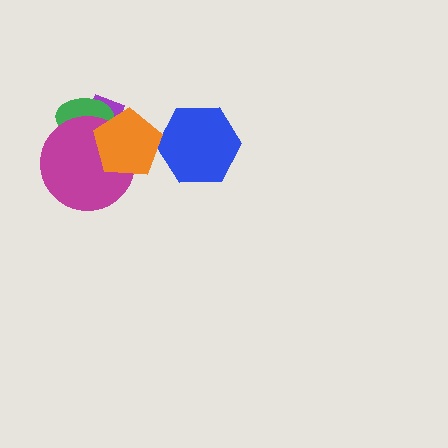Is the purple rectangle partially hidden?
Yes, it is partially covered by another shape.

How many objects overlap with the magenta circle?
3 objects overlap with the magenta circle.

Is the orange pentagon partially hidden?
No, no other shape covers it.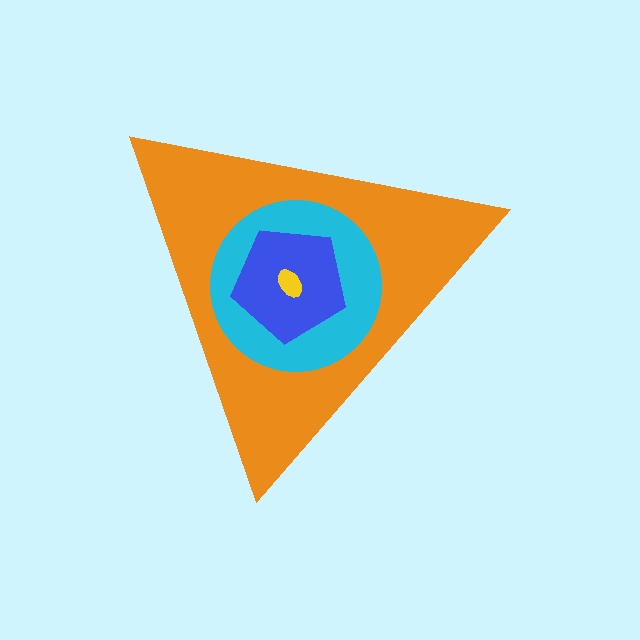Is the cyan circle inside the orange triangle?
Yes.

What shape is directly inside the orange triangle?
The cyan circle.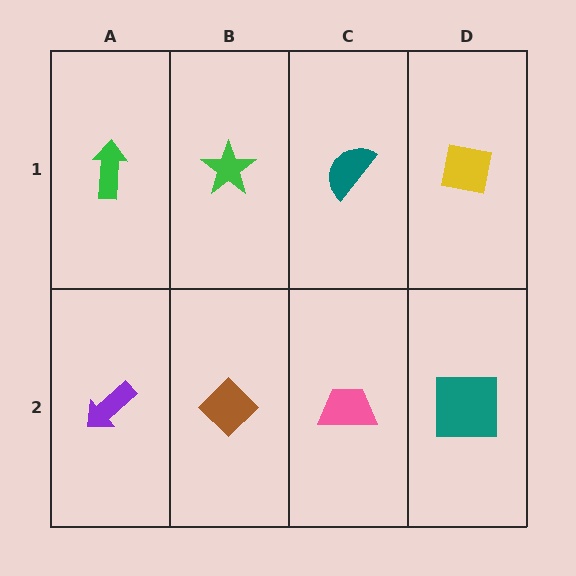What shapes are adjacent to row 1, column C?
A pink trapezoid (row 2, column C), a green star (row 1, column B), a yellow square (row 1, column D).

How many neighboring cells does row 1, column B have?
3.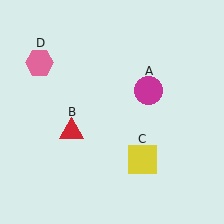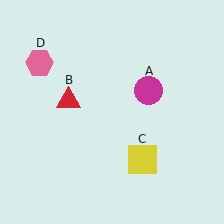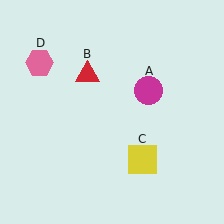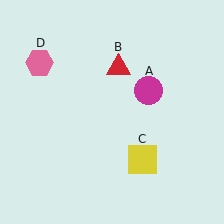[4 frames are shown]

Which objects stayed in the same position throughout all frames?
Magenta circle (object A) and yellow square (object C) and pink hexagon (object D) remained stationary.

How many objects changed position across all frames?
1 object changed position: red triangle (object B).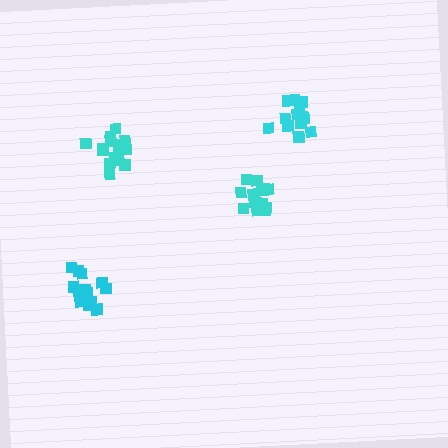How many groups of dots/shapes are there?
There are 4 groups.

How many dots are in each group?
Group 1: 18 dots, Group 2: 14 dots, Group 3: 17 dots, Group 4: 15 dots (64 total).